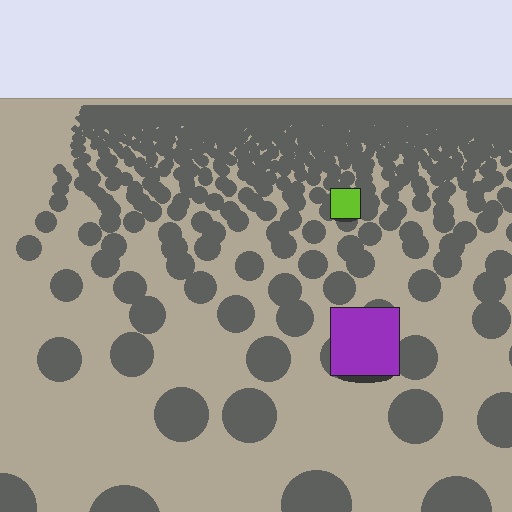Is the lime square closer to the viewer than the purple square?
No. The purple square is closer — you can tell from the texture gradient: the ground texture is coarser near it.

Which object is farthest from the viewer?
The lime square is farthest from the viewer. It appears smaller and the ground texture around it is denser.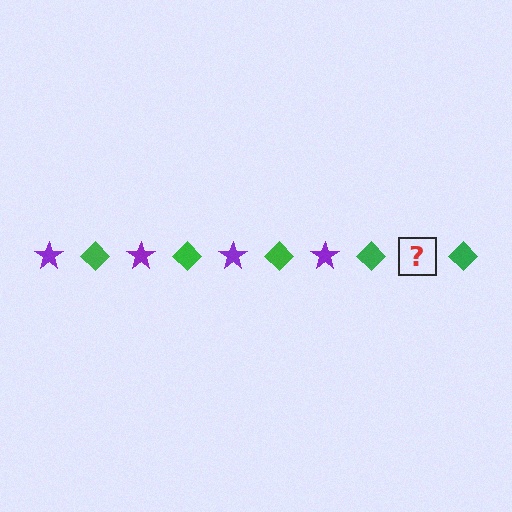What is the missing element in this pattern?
The missing element is a purple star.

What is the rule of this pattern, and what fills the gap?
The rule is that the pattern alternates between purple star and green diamond. The gap should be filled with a purple star.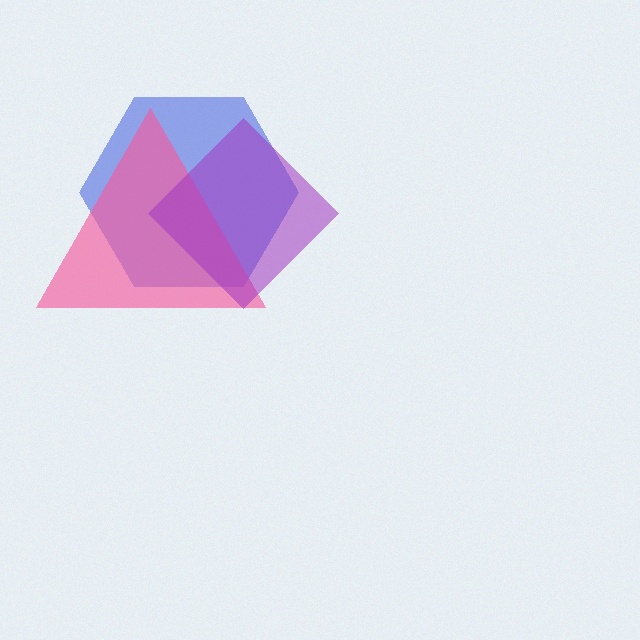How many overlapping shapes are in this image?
There are 3 overlapping shapes in the image.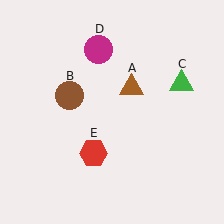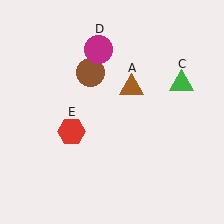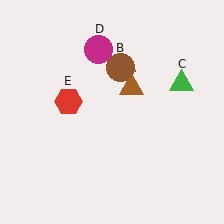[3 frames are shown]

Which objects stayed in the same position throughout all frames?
Brown triangle (object A) and green triangle (object C) and magenta circle (object D) remained stationary.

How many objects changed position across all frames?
2 objects changed position: brown circle (object B), red hexagon (object E).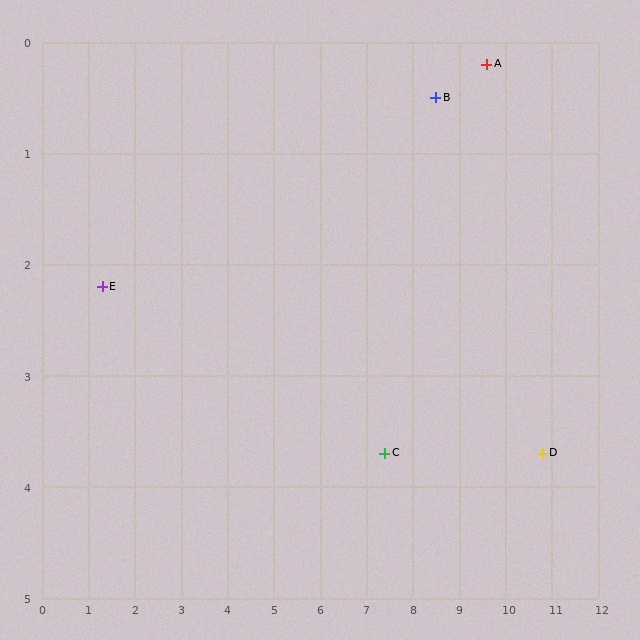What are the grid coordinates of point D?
Point D is at approximately (10.8, 3.7).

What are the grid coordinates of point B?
Point B is at approximately (8.5, 0.5).